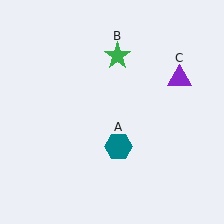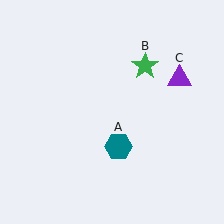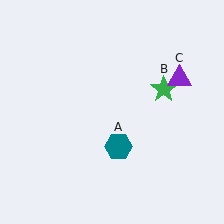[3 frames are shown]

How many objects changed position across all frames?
1 object changed position: green star (object B).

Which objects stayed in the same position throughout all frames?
Teal hexagon (object A) and purple triangle (object C) remained stationary.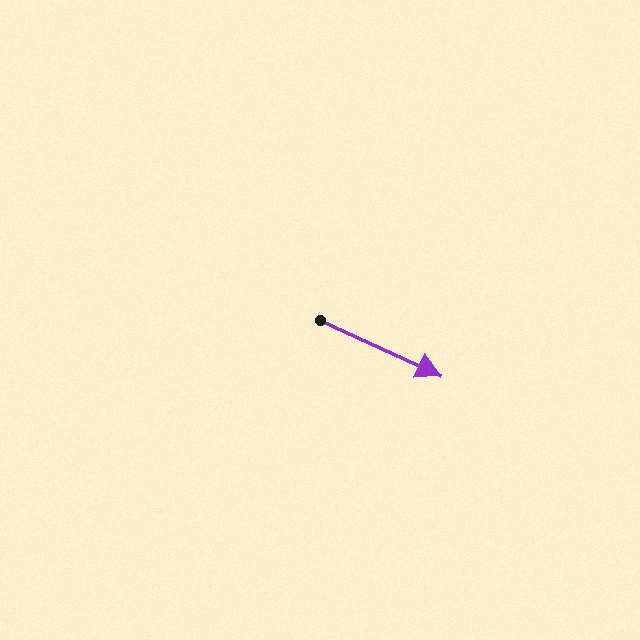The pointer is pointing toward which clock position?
Roughly 4 o'clock.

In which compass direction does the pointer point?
Southeast.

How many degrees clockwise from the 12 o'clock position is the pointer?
Approximately 115 degrees.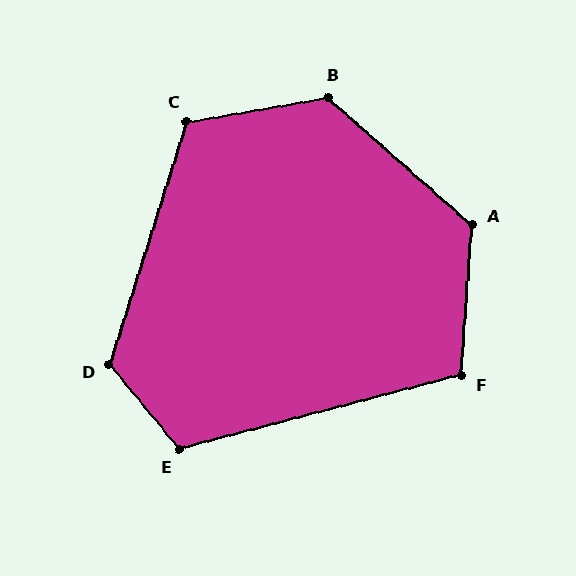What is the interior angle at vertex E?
Approximately 115 degrees (obtuse).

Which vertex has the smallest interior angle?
F, at approximately 108 degrees.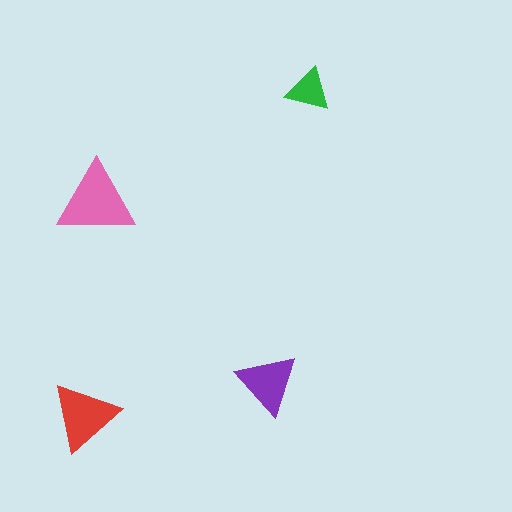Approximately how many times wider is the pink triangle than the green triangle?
About 2 times wider.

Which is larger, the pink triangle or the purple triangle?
The pink one.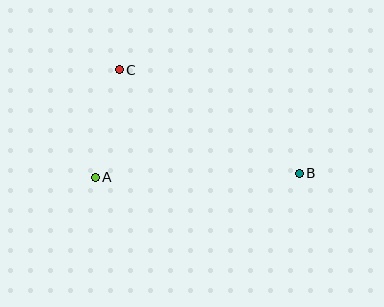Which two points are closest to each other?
Points A and C are closest to each other.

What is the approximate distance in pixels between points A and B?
The distance between A and B is approximately 204 pixels.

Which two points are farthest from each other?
Points B and C are farthest from each other.